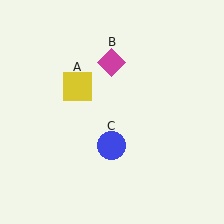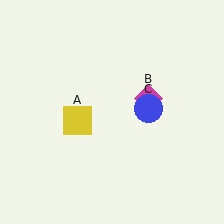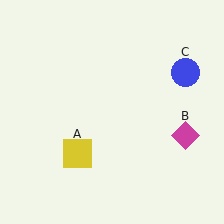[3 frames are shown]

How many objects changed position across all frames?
3 objects changed position: yellow square (object A), magenta diamond (object B), blue circle (object C).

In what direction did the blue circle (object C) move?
The blue circle (object C) moved up and to the right.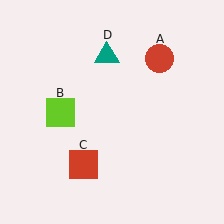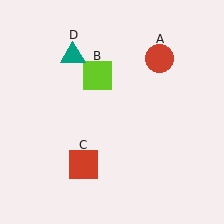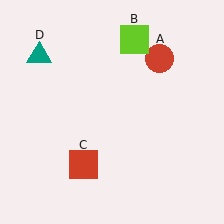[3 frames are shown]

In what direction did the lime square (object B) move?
The lime square (object B) moved up and to the right.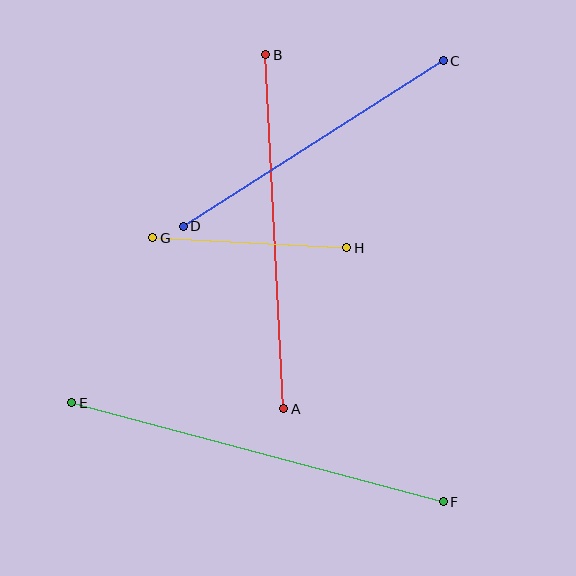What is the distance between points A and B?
The distance is approximately 354 pixels.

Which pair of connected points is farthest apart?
Points E and F are farthest apart.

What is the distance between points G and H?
The distance is approximately 194 pixels.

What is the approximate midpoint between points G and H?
The midpoint is at approximately (250, 243) pixels.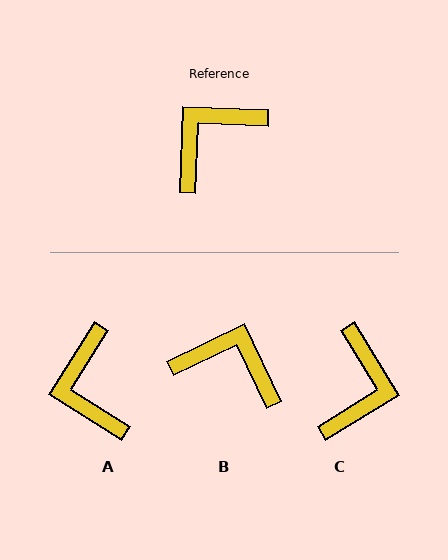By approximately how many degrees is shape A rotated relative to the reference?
Approximately 60 degrees counter-clockwise.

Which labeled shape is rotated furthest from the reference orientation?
C, about 146 degrees away.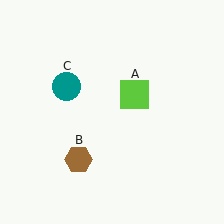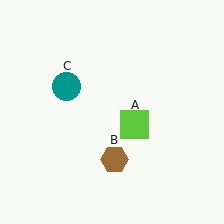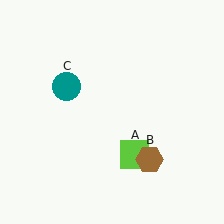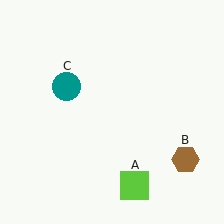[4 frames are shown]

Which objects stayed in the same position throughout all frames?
Teal circle (object C) remained stationary.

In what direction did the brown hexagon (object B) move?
The brown hexagon (object B) moved right.